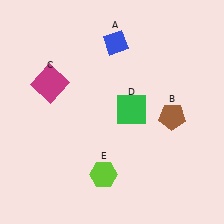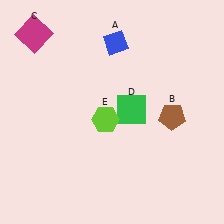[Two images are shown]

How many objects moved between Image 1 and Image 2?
2 objects moved between the two images.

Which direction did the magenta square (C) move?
The magenta square (C) moved up.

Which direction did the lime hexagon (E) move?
The lime hexagon (E) moved up.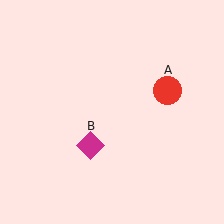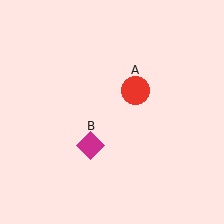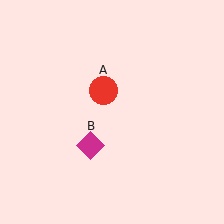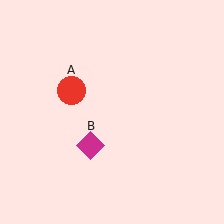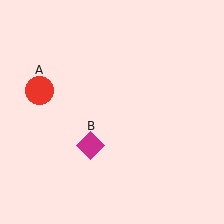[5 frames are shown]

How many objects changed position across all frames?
1 object changed position: red circle (object A).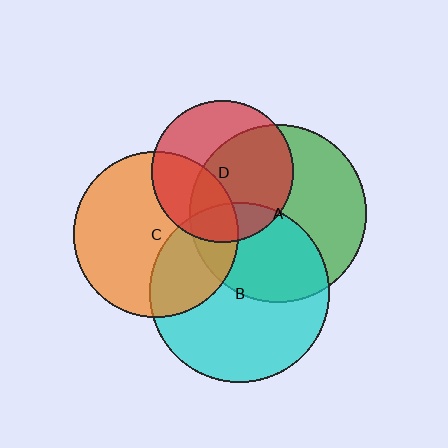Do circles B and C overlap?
Yes.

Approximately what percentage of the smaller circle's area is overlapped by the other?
Approximately 30%.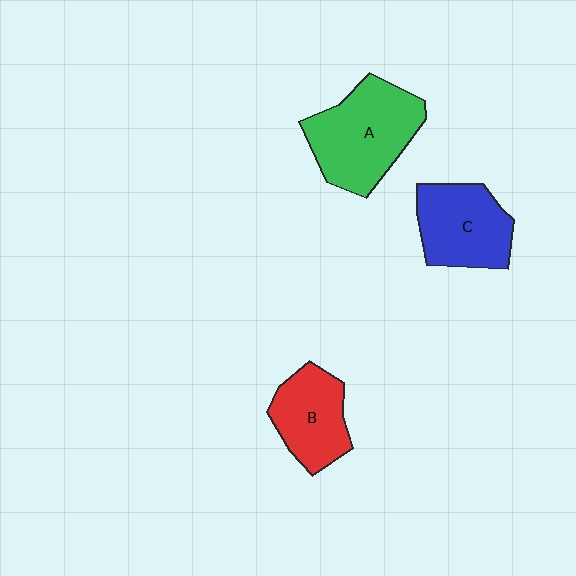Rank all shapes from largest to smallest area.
From largest to smallest: A (green), C (blue), B (red).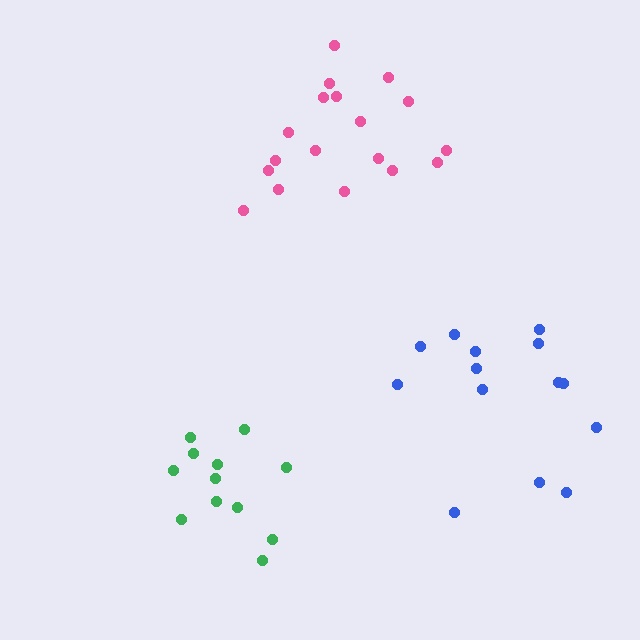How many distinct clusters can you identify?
There are 3 distinct clusters.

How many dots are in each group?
Group 1: 14 dots, Group 2: 18 dots, Group 3: 12 dots (44 total).